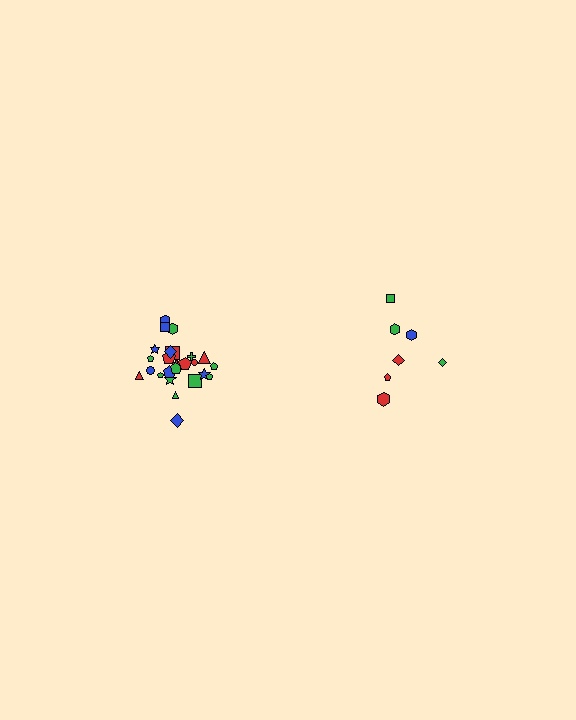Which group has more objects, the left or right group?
The left group.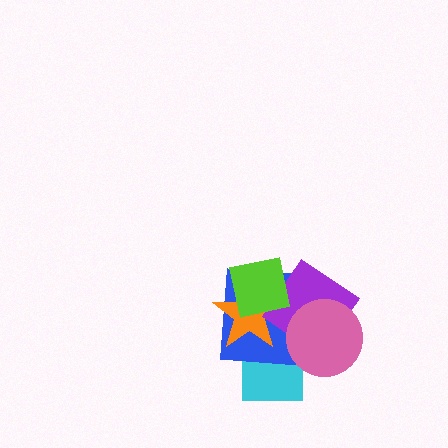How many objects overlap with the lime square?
3 objects overlap with the lime square.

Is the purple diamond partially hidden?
Yes, it is partially covered by another shape.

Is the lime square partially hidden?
No, no other shape covers it.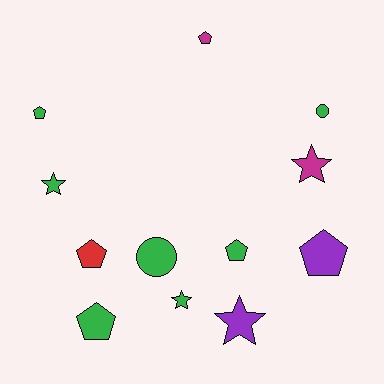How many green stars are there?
There are 2 green stars.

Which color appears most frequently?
Green, with 7 objects.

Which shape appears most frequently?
Pentagon, with 6 objects.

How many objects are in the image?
There are 12 objects.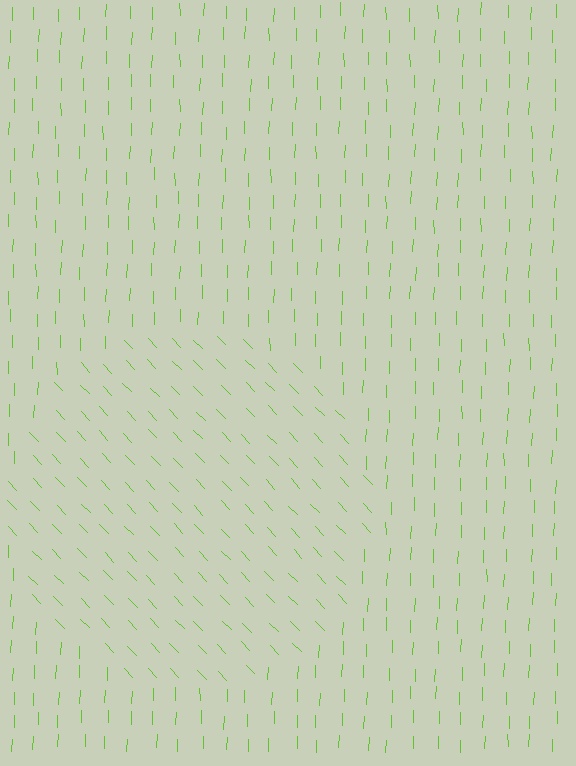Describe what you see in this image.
The image is filled with small lime line segments. A circle region in the image has lines oriented differently from the surrounding lines, creating a visible texture boundary.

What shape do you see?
I see a circle.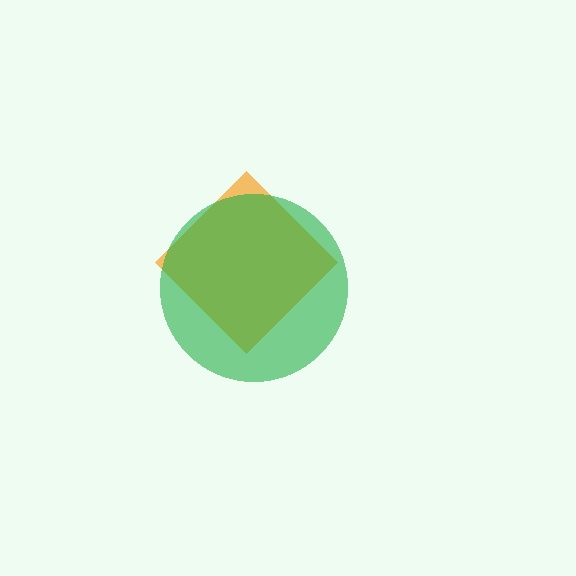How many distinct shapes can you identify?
There are 2 distinct shapes: an orange diamond, a green circle.